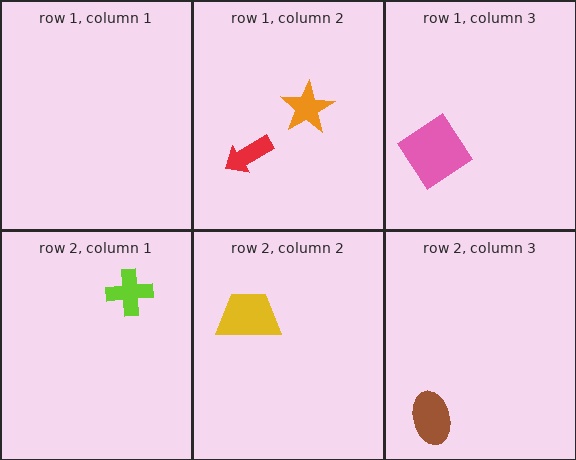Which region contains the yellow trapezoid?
The row 2, column 2 region.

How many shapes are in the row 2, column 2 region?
1.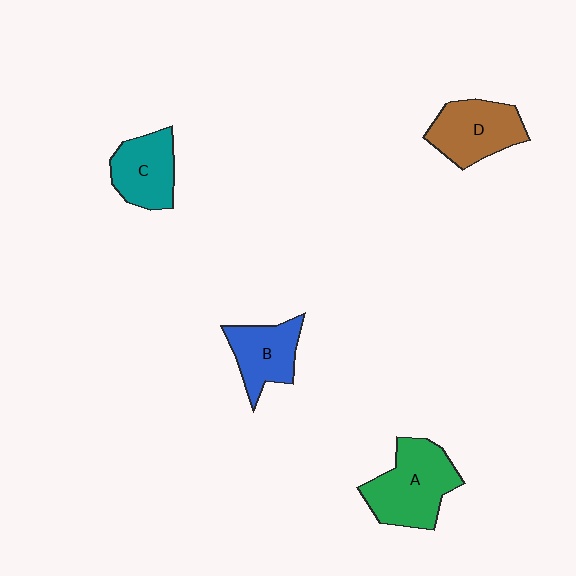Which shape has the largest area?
Shape A (green).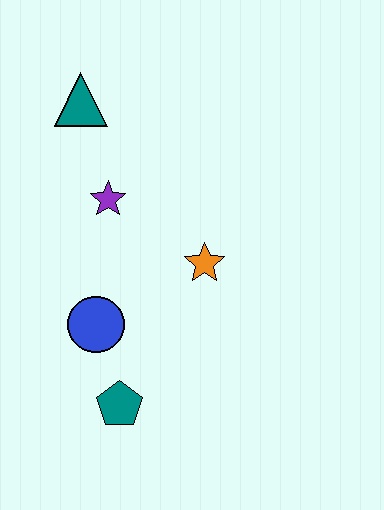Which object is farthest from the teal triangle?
The teal pentagon is farthest from the teal triangle.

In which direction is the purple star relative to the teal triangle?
The purple star is below the teal triangle.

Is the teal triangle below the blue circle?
No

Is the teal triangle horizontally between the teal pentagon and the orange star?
No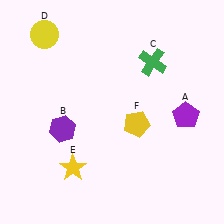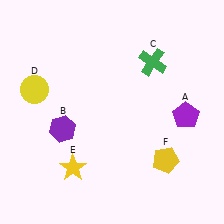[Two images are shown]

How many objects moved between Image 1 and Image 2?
2 objects moved between the two images.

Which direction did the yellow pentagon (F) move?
The yellow pentagon (F) moved down.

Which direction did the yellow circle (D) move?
The yellow circle (D) moved down.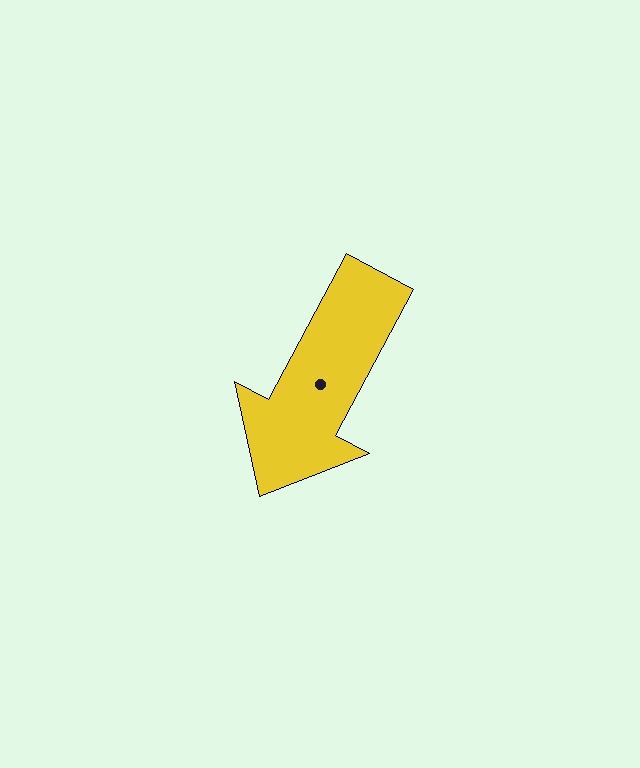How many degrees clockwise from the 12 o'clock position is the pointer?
Approximately 208 degrees.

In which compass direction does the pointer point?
Southwest.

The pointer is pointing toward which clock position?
Roughly 7 o'clock.